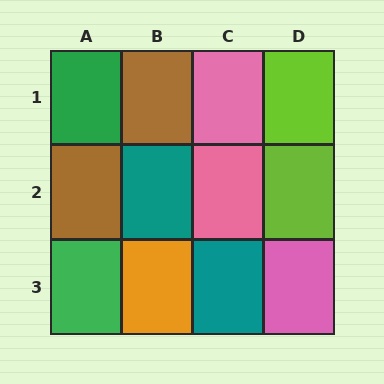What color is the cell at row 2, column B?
Teal.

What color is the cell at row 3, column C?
Teal.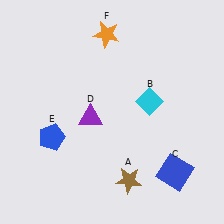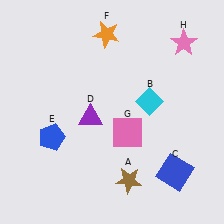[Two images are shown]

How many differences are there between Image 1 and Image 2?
There are 2 differences between the two images.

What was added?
A pink square (G), a pink star (H) were added in Image 2.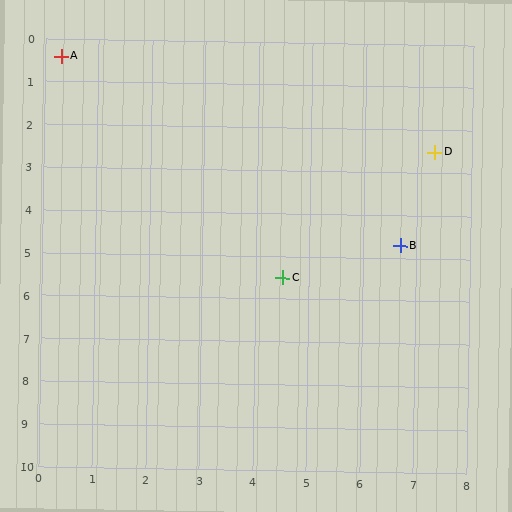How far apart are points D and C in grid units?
Points D and C are about 4.1 grid units apart.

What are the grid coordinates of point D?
Point D is at approximately (7.3, 2.5).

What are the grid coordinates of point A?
Point A is at approximately (0.3, 0.4).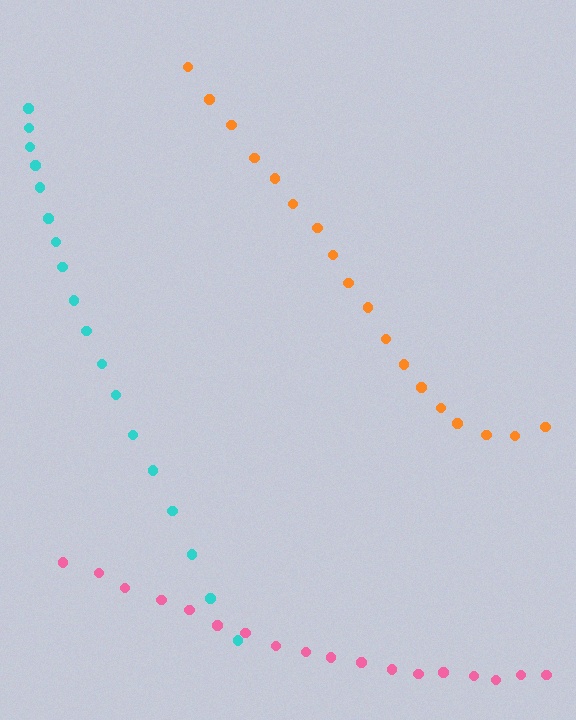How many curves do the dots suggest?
There are 3 distinct paths.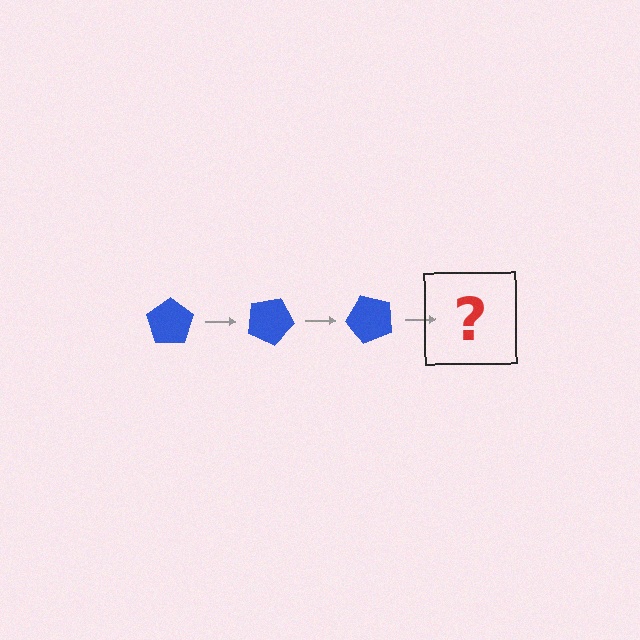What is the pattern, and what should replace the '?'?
The pattern is that the pentagon rotates 25 degrees each step. The '?' should be a blue pentagon rotated 75 degrees.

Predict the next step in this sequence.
The next step is a blue pentagon rotated 75 degrees.